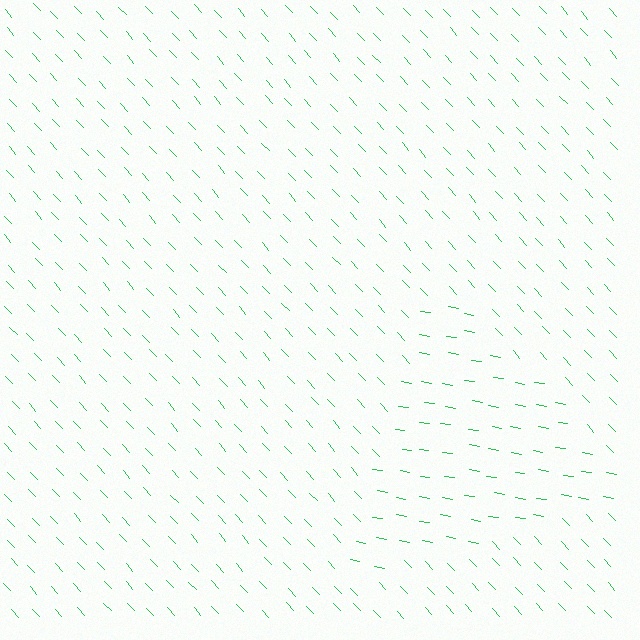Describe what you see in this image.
The image is filled with small green line segments. A triangle region in the image has lines oriented differently from the surrounding lines, creating a visible texture boundary.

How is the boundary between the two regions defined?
The boundary is defined purely by a change in line orientation (approximately 39 degrees difference). All lines are the same color and thickness.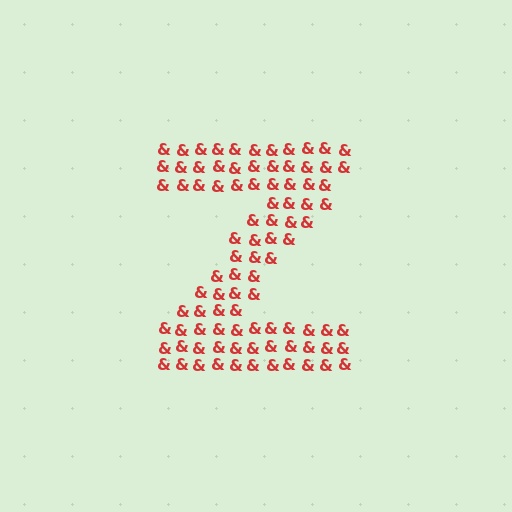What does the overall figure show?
The overall figure shows the letter Z.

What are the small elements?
The small elements are ampersands.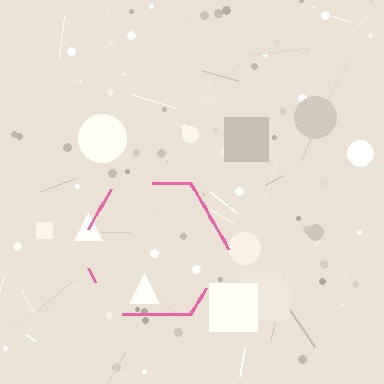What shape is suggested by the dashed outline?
The dashed outline suggests a hexagon.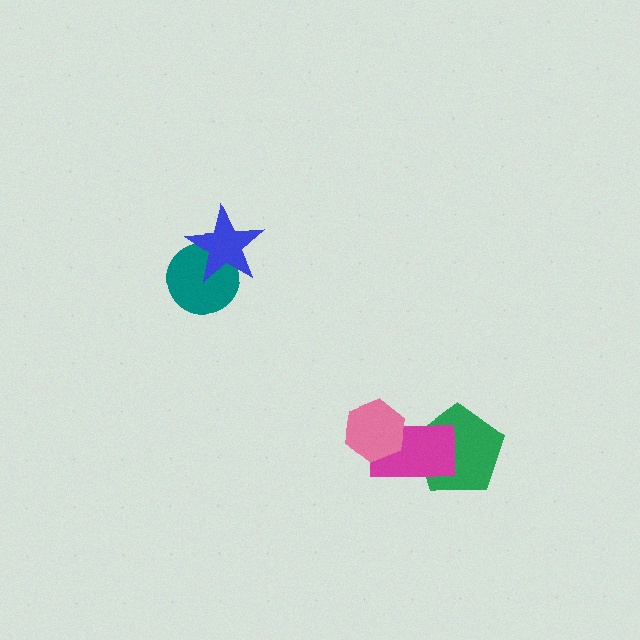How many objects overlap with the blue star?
1 object overlaps with the blue star.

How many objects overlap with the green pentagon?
1 object overlaps with the green pentagon.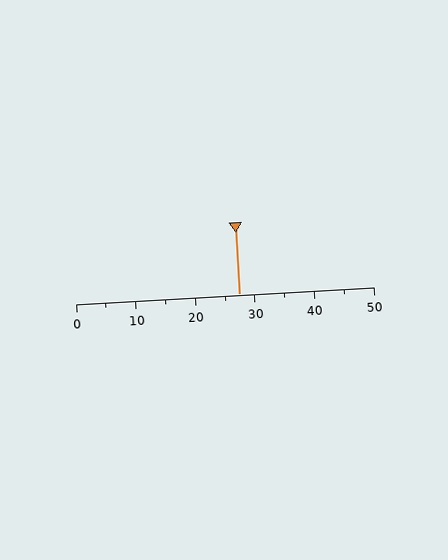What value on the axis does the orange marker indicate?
The marker indicates approximately 27.5.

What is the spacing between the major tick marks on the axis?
The major ticks are spaced 10 apart.